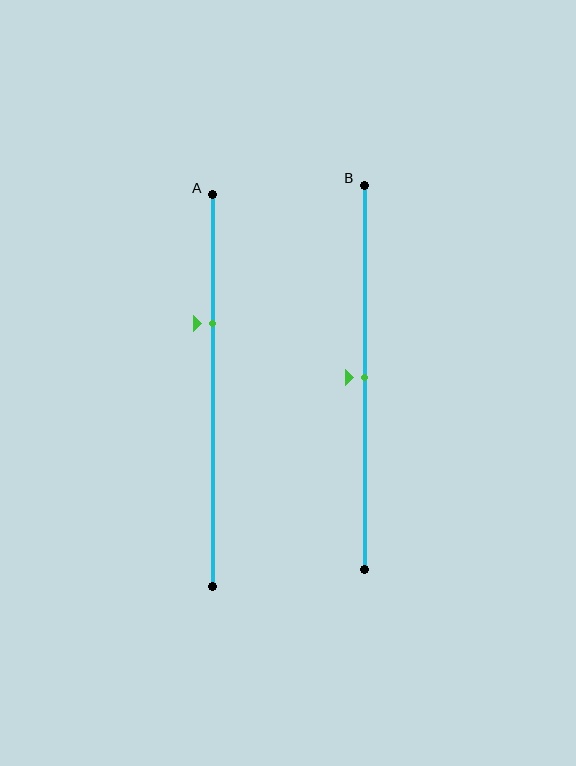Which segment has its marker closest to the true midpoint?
Segment B has its marker closest to the true midpoint.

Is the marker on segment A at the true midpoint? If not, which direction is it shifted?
No, the marker on segment A is shifted upward by about 17% of the segment length.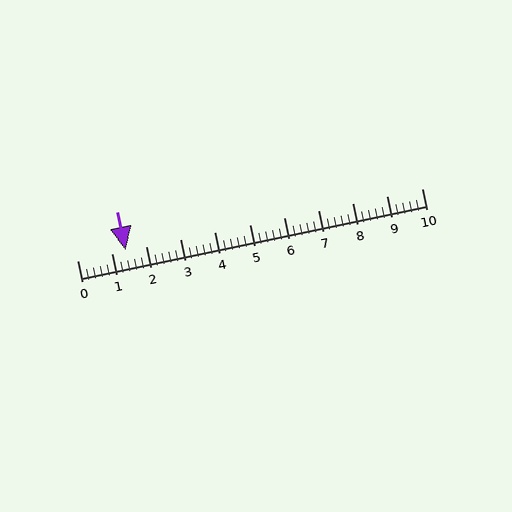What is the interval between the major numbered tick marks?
The major tick marks are spaced 1 units apart.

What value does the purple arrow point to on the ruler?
The purple arrow points to approximately 1.4.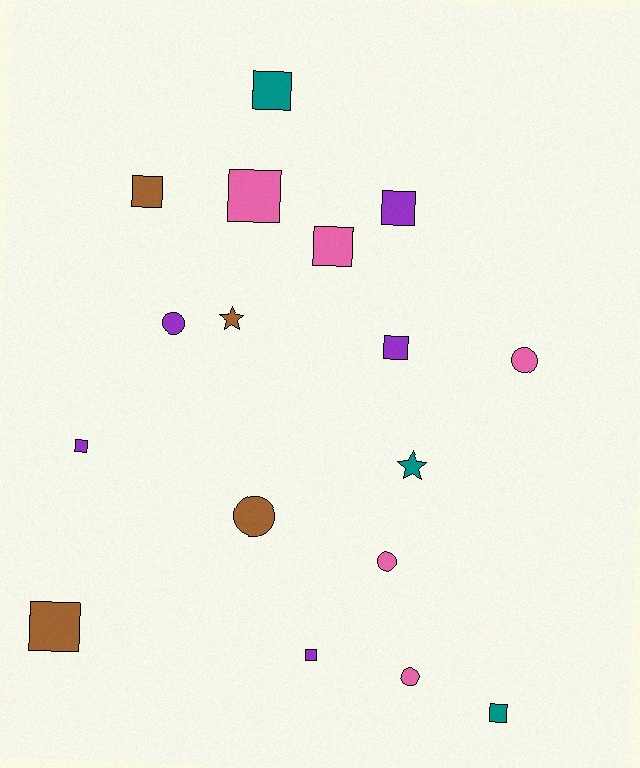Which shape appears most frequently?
Square, with 10 objects.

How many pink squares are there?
There are 2 pink squares.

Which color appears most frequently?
Pink, with 5 objects.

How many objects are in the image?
There are 17 objects.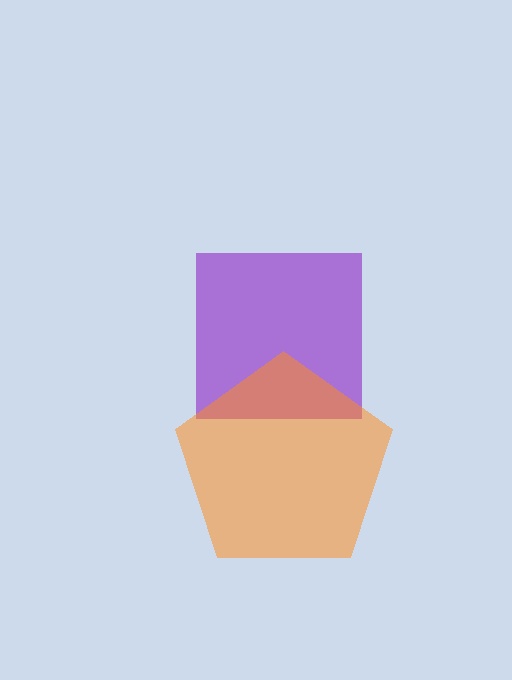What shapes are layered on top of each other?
The layered shapes are: a purple square, an orange pentagon.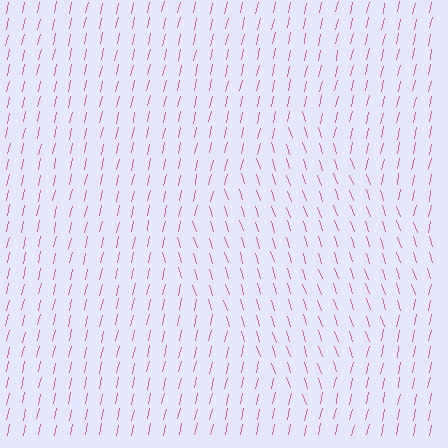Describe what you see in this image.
The image is filled with small pink line segments. A diamond region in the image has lines oriented differently from the surrounding lines, creating a visible texture boundary.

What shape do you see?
I see a diamond.